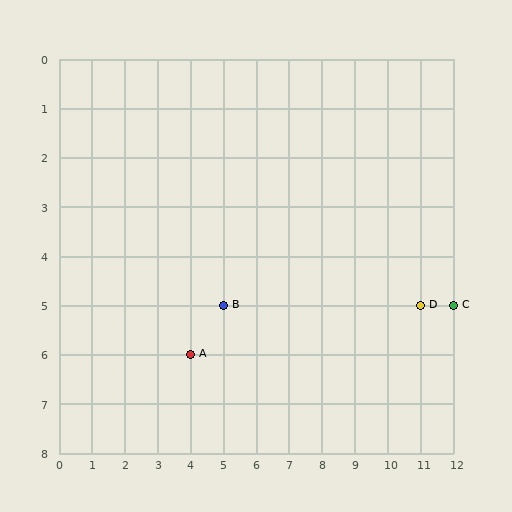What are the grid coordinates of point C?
Point C is at grid coordinates (12, 5).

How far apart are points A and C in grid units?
Points A and C are 8 columns and 1 row apart (about 8.1 grid units diagonally).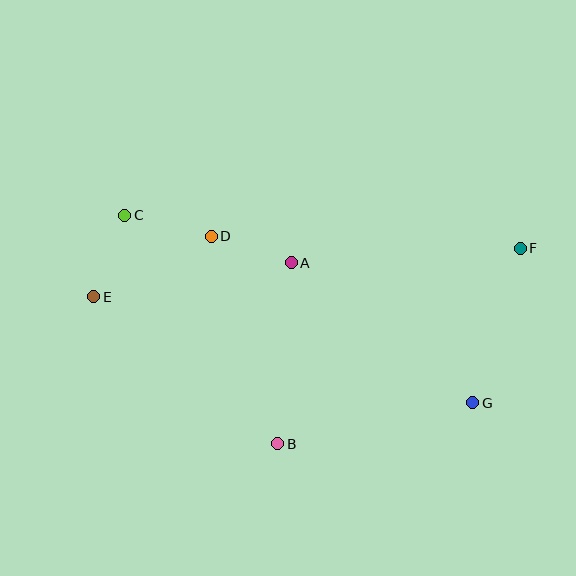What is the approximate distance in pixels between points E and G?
The distance between E and G is approximately 394 pixels.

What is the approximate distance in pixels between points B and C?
The distance between B and C is approximately 275 pixels.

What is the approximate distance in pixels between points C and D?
The distance between C and D is approximately 89 pixels.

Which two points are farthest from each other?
Points E and F are farthest from each other.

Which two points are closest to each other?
Points A and D are closest to each other.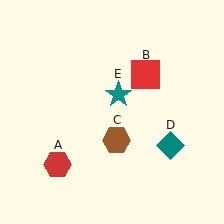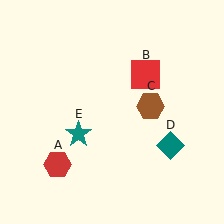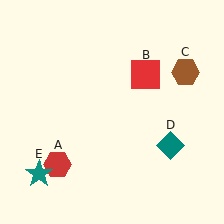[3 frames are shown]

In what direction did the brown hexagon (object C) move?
The brown hexagon (object C) moved up and to the right.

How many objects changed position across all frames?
2 objects changed position: brown hexagon (object C), teal star (object E).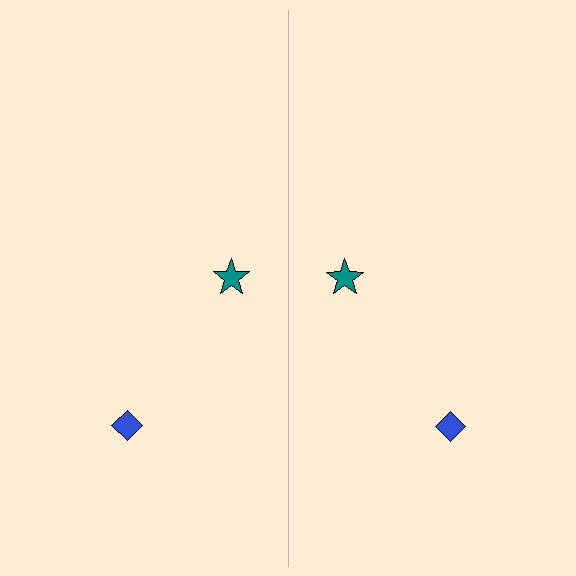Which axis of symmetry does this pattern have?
The pattern has a vertical axis of symmetry running through the center of the image.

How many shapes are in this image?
There are 4 shapes in this image.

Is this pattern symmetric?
Yes, this pattern has bilateral (reflection) symmetry.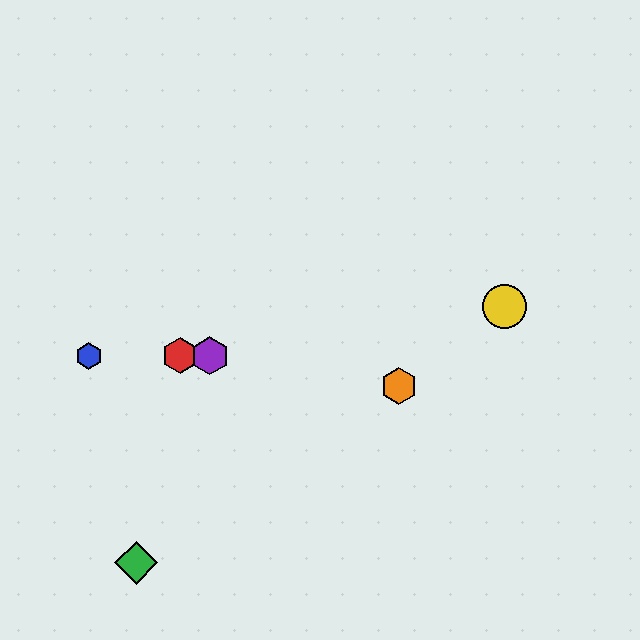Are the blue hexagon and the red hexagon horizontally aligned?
Yes, both are at y≈356.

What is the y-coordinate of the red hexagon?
The red hexagon is at y≈356.